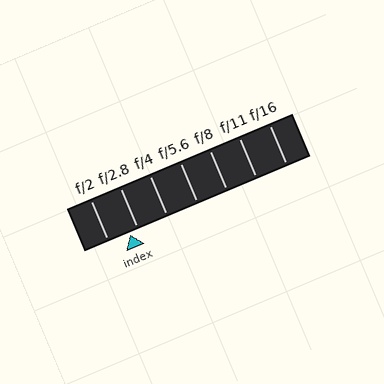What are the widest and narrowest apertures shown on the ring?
The widest aperture shown is f/2 and the narrowest is f/16.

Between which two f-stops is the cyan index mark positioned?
The index mark is between f/2 and f/2.8.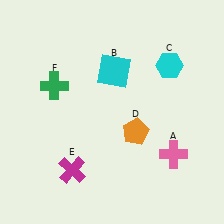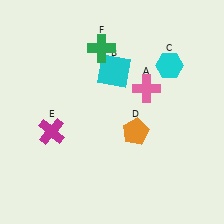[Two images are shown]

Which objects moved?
The objects that moved are: the pink cross (A), the magenta cross (E), the green cross (F).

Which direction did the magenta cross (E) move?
The magenta cross (E) moved up.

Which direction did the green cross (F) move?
The green cross (F) moved right.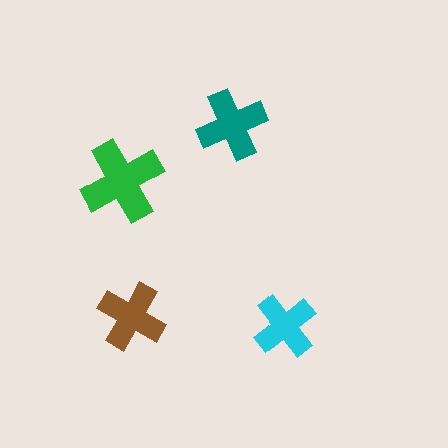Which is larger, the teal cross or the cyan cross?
The teal one.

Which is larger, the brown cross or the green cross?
The green one.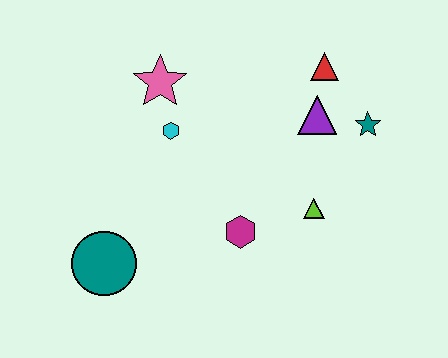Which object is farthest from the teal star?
The teal circle is farthest from the teal star.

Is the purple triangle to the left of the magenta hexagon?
No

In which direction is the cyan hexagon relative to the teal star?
The cyan hexagon is to the left of the teal star.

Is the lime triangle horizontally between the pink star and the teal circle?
No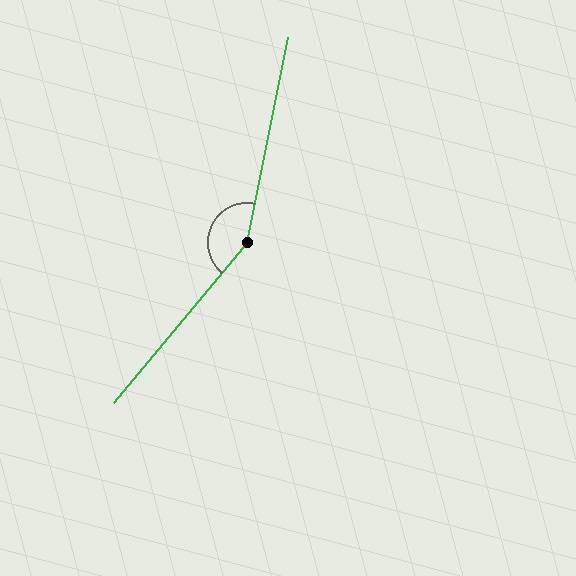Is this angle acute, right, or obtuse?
It is obtuse.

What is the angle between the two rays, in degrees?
Approximately 152 degrees.